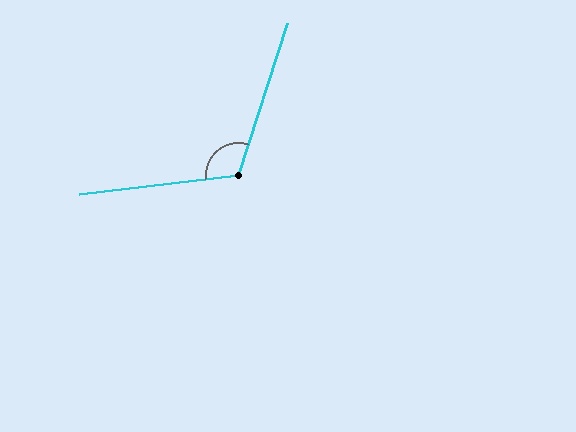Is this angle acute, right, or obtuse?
It is obtuse.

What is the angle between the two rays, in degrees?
Approximately 115 degrees.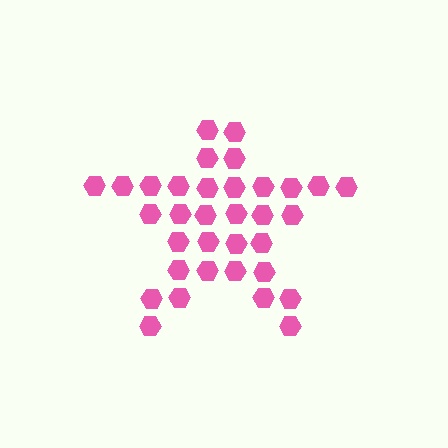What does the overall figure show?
The overall figure shows a star.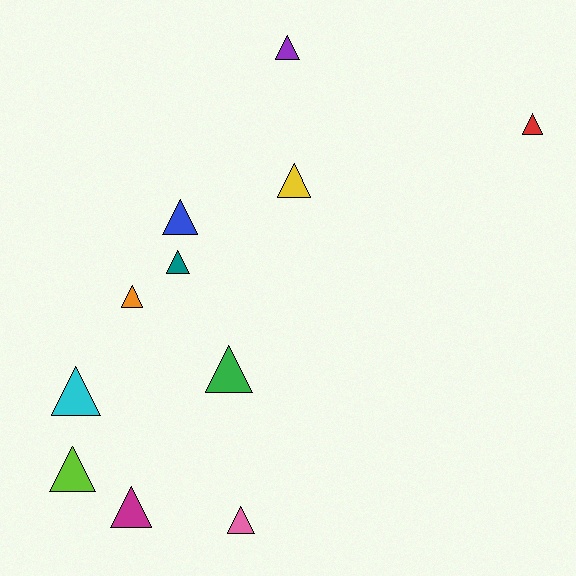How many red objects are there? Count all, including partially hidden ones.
There is 1 red object.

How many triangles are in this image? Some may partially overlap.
There are 11 triangles.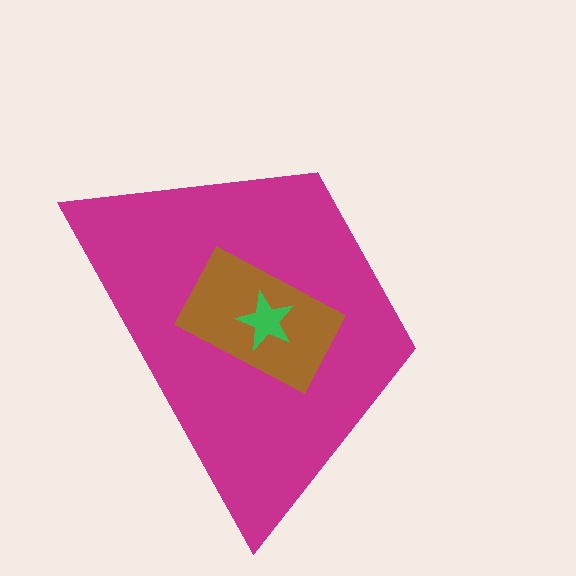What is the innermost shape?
The green star.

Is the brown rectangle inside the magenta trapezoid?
Yes.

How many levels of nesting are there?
3.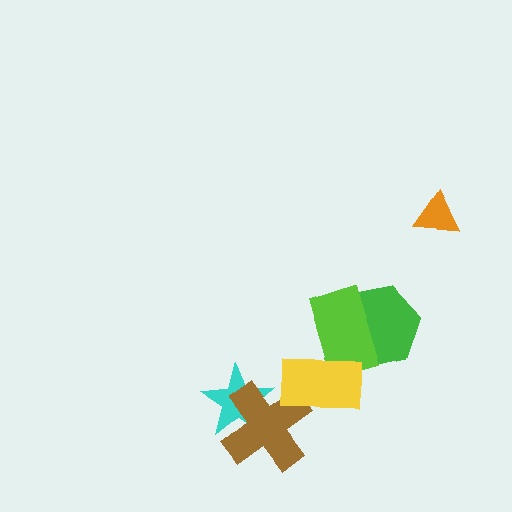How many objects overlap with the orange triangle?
0 objects overlap with the orange triangle.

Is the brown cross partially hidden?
Yes, it is partially covered by another shape.